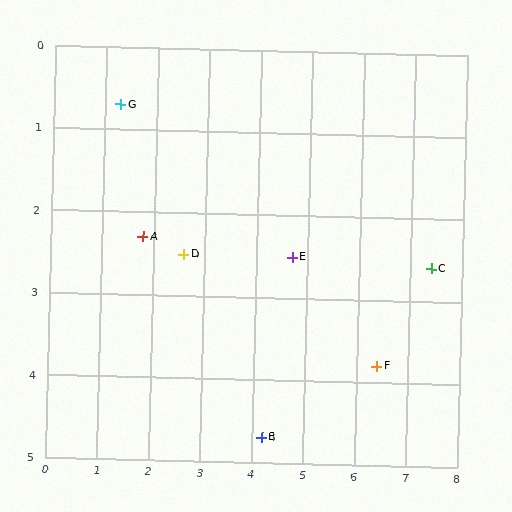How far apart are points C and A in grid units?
Points C and A are about 5.6 grid units apart.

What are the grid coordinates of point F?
Point F is at approximately (6.4, 3.8).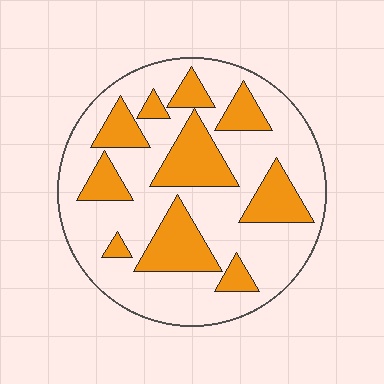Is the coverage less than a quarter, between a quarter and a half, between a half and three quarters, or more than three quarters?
Between a quarter and a half.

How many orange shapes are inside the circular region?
10.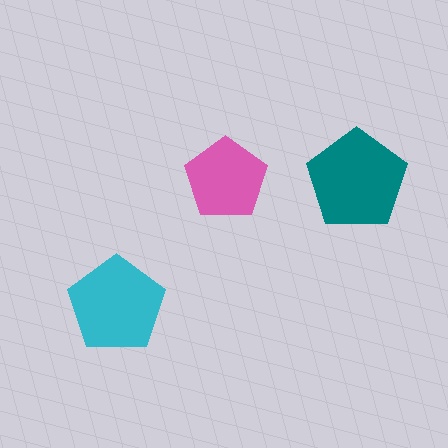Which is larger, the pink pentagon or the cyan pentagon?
The cyan one.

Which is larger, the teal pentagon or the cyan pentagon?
The teal one.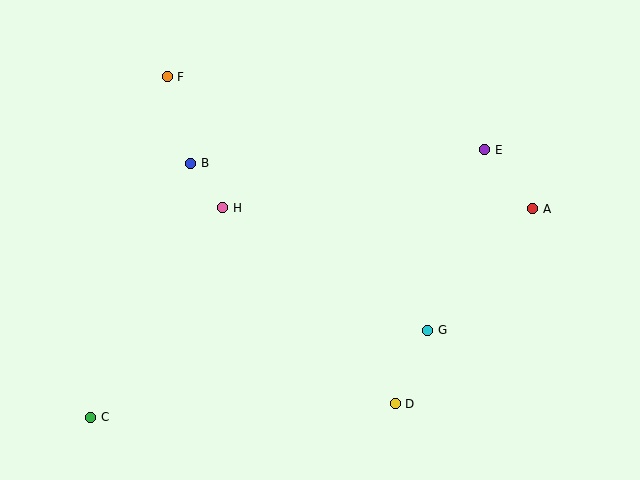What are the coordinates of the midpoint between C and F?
The midpoint between C and F is at (129, 247).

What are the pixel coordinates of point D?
Point D is at (395, 404).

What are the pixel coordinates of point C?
Point C is at (91, 417).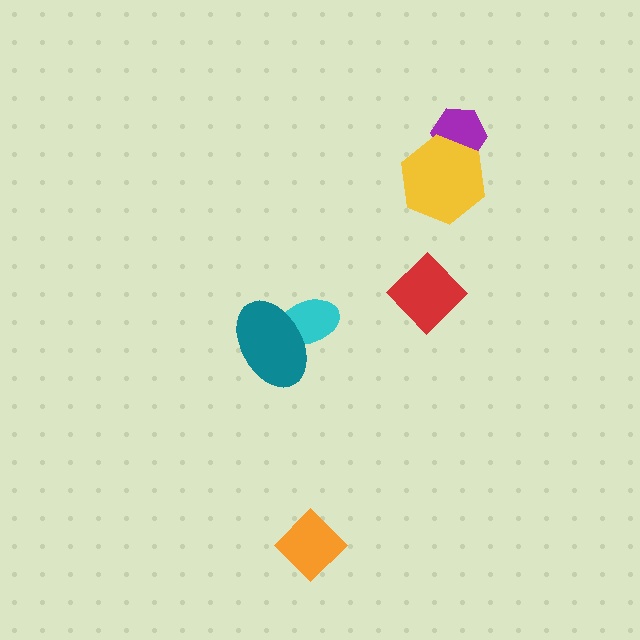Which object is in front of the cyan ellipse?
The teal ellipse is in front of the cyan ellipse.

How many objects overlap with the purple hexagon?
1 object overlaps with the purple hexagon.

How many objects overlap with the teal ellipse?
1 object overlaps with the teal ellipse.